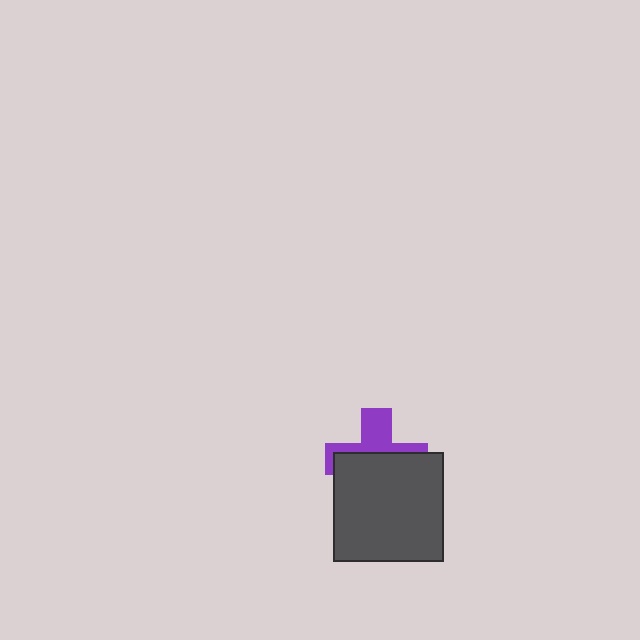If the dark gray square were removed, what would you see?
You would see the complete purple cross.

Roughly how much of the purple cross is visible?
A small part of it is visible (roughly 38%).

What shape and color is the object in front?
The object in front is a dark gray square.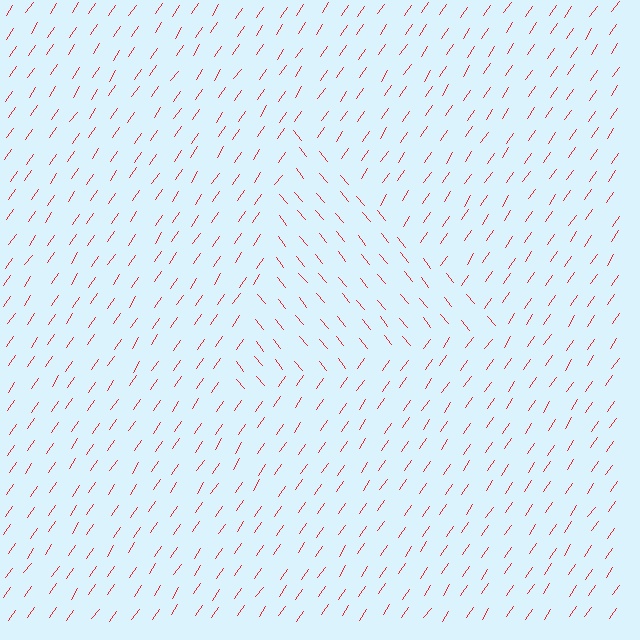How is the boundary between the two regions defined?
The boundary is defined purely by a change in line orientation (approximately 73 degrees difference). All lines are the same color and thickness.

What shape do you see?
I see a triangle.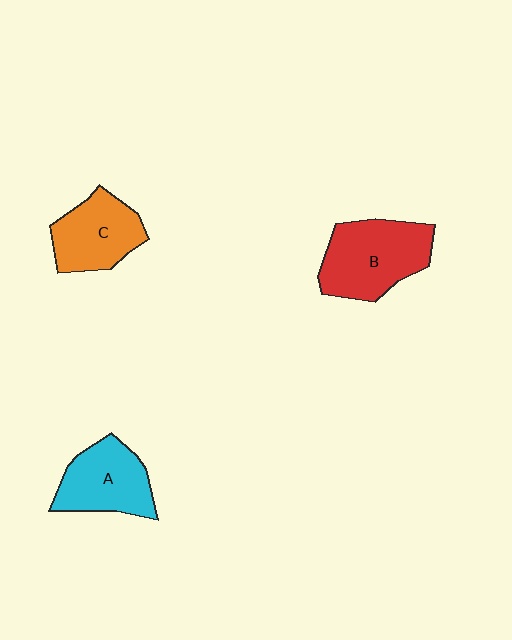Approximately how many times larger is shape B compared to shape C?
Approximately 1.3 times.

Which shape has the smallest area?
Shape C (orange).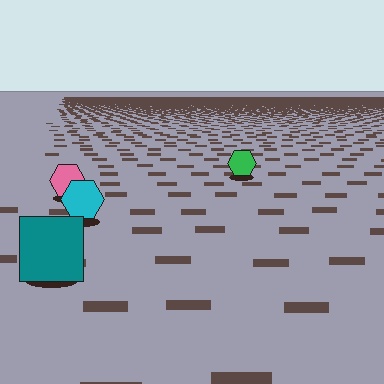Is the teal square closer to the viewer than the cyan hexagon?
Yes. The teal square is closer — you can tell from the texture gradient: the ground texture is coarser near it.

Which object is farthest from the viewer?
The green hexagon is farthest from the viewer. It appears smaller and the ground texture around it is denser.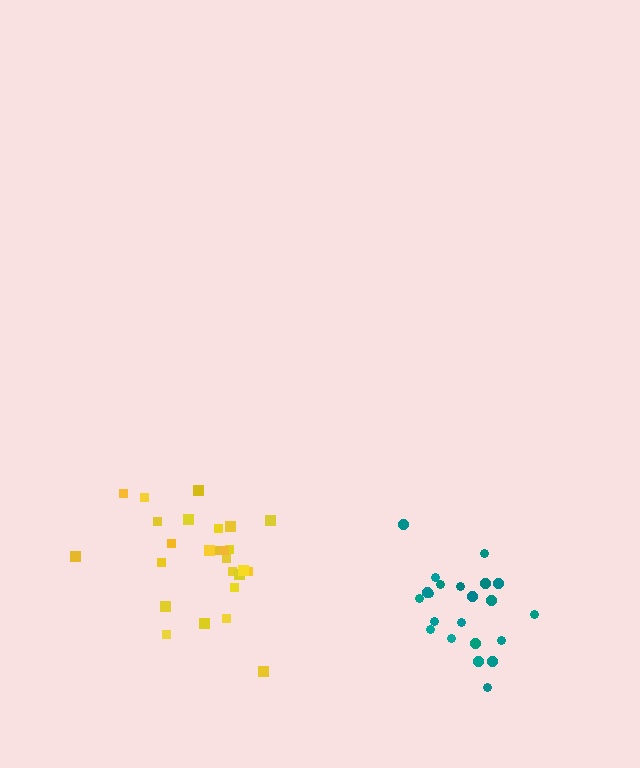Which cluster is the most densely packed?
Teal.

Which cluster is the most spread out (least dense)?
Yellow.